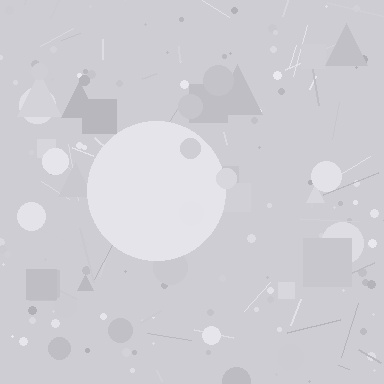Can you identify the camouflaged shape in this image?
The camouflaged shape is a circle.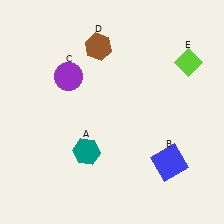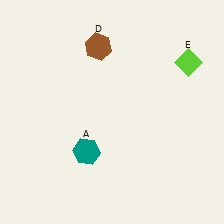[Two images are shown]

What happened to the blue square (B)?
The blue square (B) was removed in Image 2. It was in the bottom-right area of Image 1.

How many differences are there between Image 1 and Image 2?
There are 2 differences between the two images.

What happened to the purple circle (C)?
The purple circle (C) was removed in Image 2. It was in the top-left area of Image 1.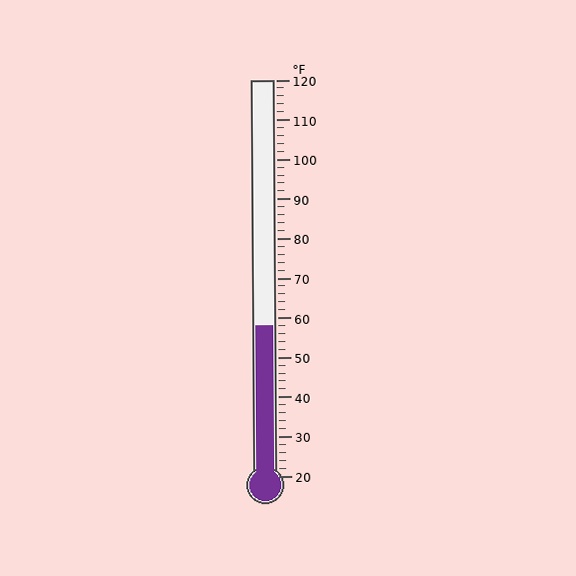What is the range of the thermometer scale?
The thermometer scale ranges from 20°F to 120°F.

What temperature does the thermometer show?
The thermometer shows approximately 58°F.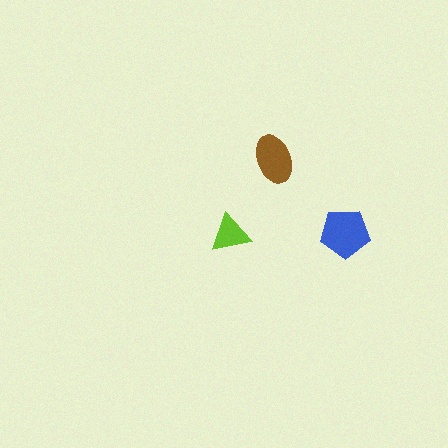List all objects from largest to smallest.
The blue pentagon, the brown ellipse, the lime triangle.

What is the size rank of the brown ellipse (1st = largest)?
2nd.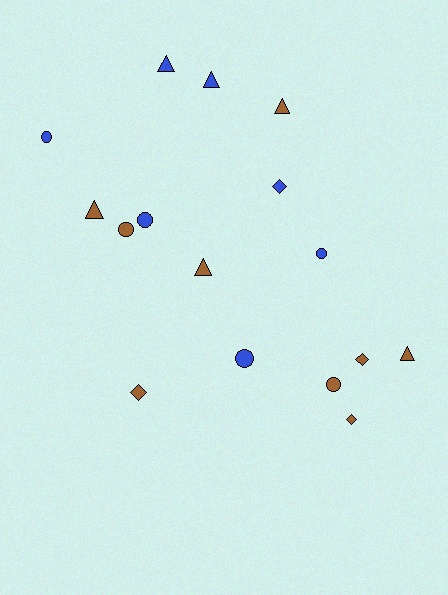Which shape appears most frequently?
Circle, with 6 objects.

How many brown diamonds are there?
There are 3 brown diamonds.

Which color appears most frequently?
Brown, with 9 objects.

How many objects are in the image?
There are 16 objects.